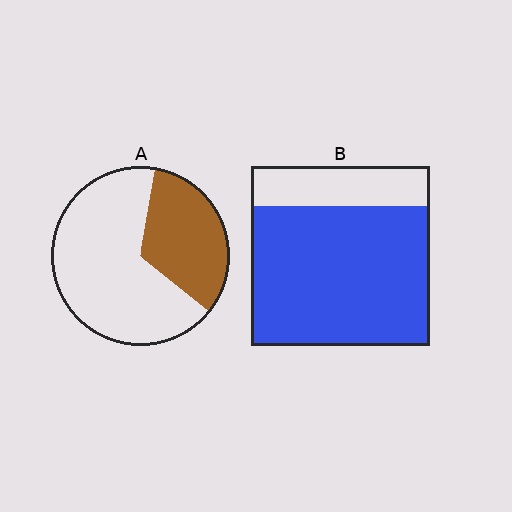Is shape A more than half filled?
No.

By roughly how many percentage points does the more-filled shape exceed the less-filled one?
By roughly 45 percentage points (B over A).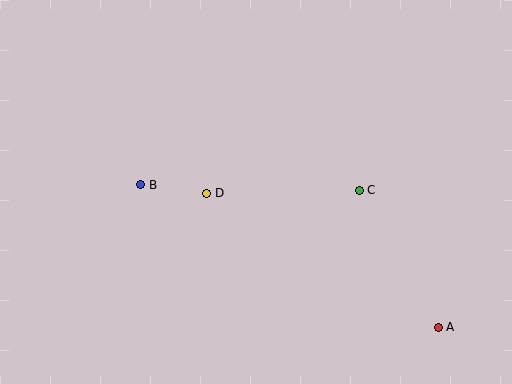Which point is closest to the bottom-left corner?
Point B is closest to the bottom-left corner.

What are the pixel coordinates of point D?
Point D is at (207, 193).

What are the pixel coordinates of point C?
Point C is at (359, 190).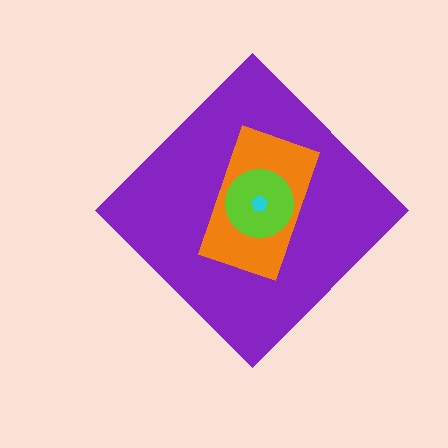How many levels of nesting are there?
4.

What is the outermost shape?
The purple diamond.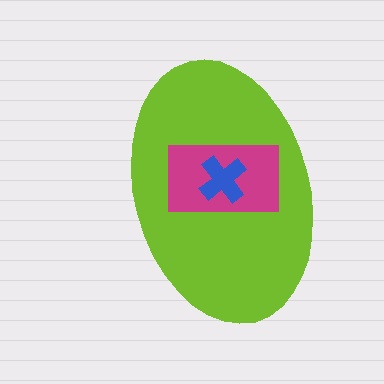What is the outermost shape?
The lime ellipse.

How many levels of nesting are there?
3.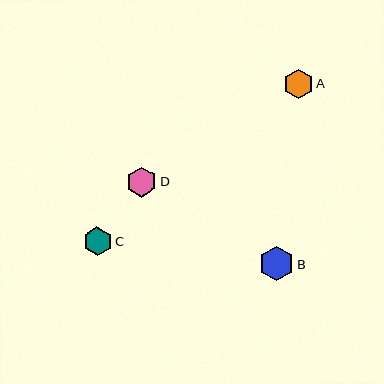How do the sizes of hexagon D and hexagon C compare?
Hexagon D and hexagon C are approximately the same size.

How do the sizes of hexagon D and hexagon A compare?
Hexagon D and hexagon A are approximately the same size.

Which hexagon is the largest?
Hexagon B is the largest with a size of approximately 35 pixels.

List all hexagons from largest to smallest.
From largest to smallest: B, D, A, C.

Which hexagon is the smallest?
Hexagon C is the smallest with a size of approximately 29 pixels.